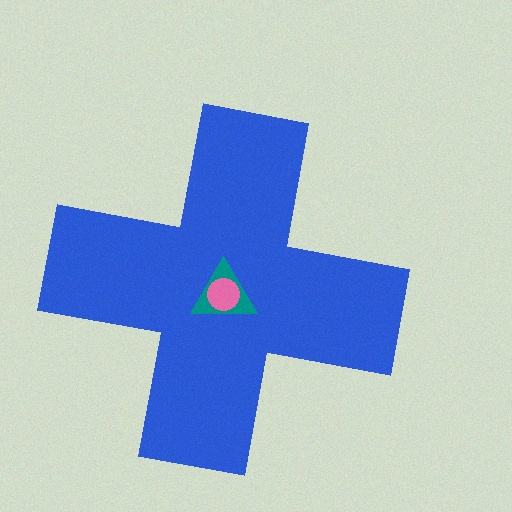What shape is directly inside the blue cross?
The teal triangle.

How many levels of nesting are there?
3.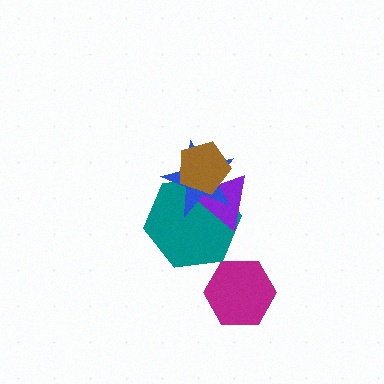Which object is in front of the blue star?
The brown pentagon is in front of the blue star.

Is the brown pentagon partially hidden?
No, no other shape covers it.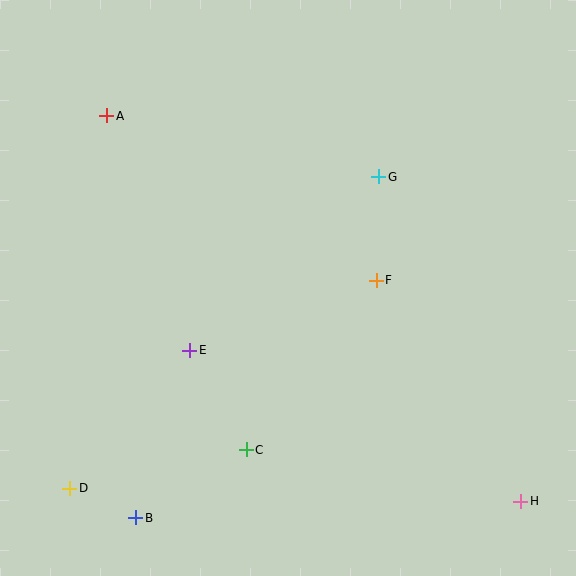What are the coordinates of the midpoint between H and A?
The midpoint between H and A is at (314, 309).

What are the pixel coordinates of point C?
Point C is at (246, 450).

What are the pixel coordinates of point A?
Point A is at (107, 116).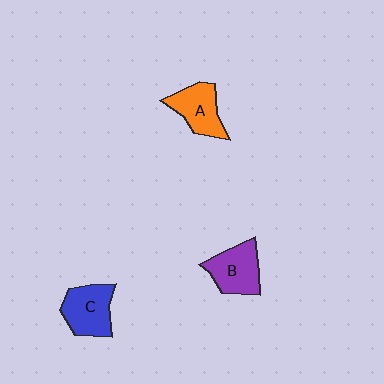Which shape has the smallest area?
Shape A (orange).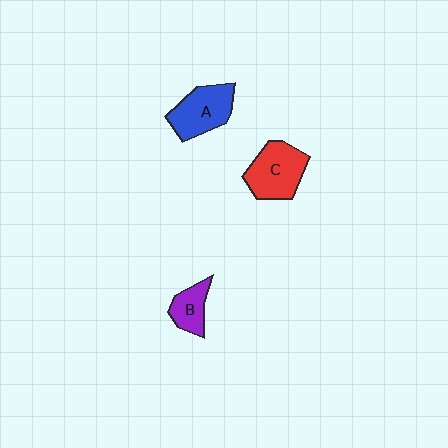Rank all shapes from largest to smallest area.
From largest to smallest: C (red), A (blue), B (purple).